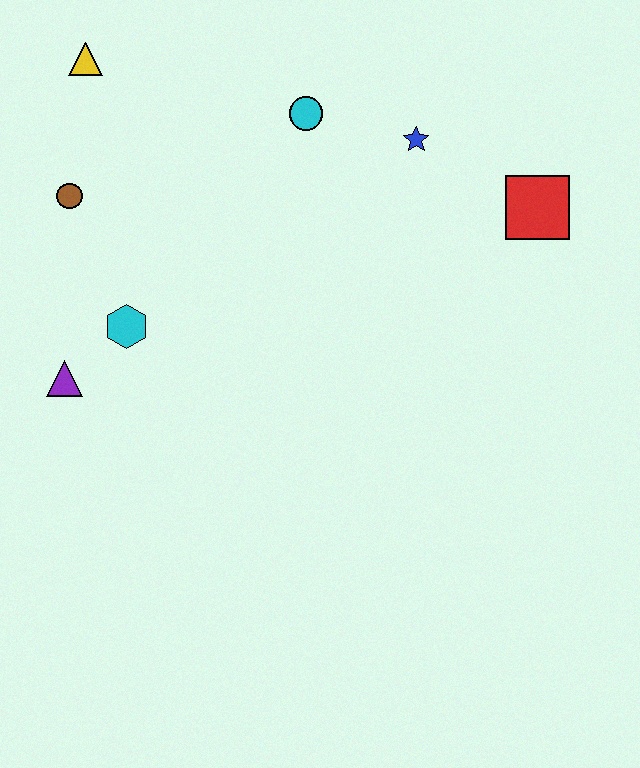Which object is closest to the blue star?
The cyan circle is closest to the blue star.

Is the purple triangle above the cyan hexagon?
No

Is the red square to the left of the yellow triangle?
No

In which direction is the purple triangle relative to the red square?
The purple triangle is to the left of the red square.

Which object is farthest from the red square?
The purple triangle is farthest from the red square.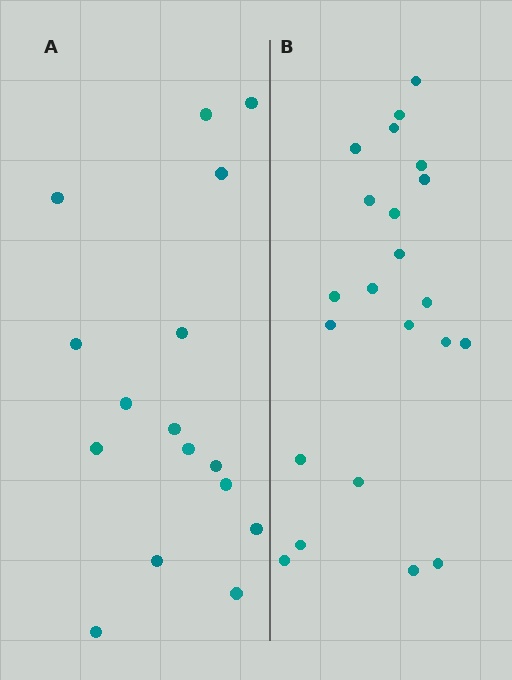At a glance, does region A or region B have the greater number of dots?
Region B (the right region) has more dots.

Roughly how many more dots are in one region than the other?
Region B has about 6 more dots than region A.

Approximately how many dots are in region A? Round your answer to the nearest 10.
About 20 dots. (The exact count is 16, which rounds to 20.)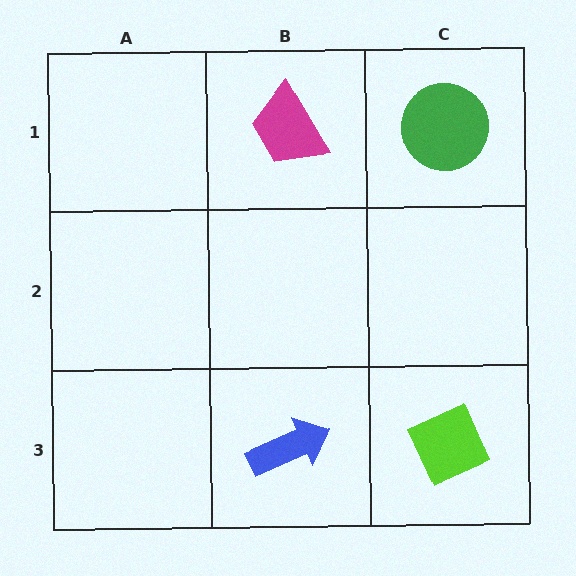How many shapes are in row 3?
2 shapes.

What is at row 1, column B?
A magenta trapezoid.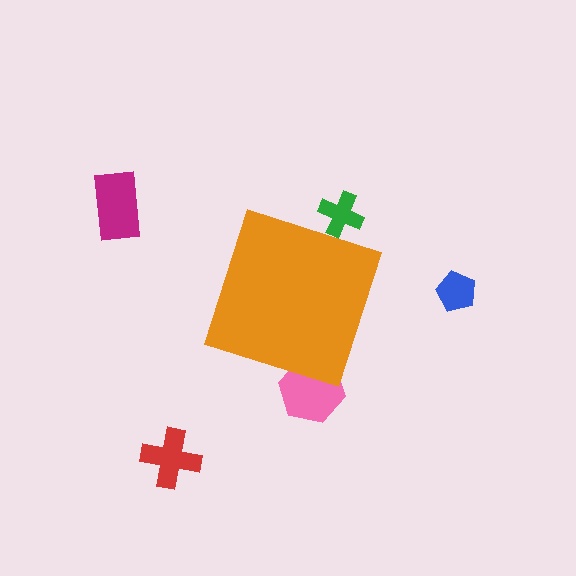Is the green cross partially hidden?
Yes, the green cross is partially hidden behind the orange diamond.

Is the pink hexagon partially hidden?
Yes, the pink hexagon is partially hidden behind the orange diamond.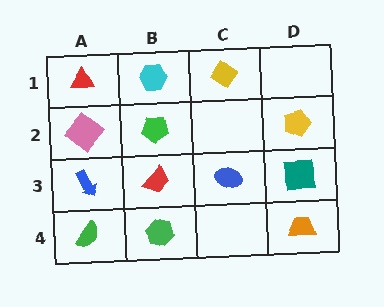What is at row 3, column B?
A red trapezoid.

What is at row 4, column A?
A green semicircle.